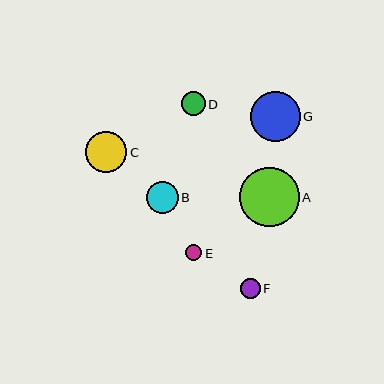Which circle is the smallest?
Circle E is the smallest with a size of approximately 16 pixels.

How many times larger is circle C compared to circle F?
Circle C is approximately 2.1 times the size of circle F.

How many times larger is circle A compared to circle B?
Circle A is approximately 1.9 times the size of circle B.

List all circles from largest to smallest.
From largest to smallest: A, G, C, B, D, F, E.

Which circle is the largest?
Circle A is the largest with a size of approximately 59 pixels.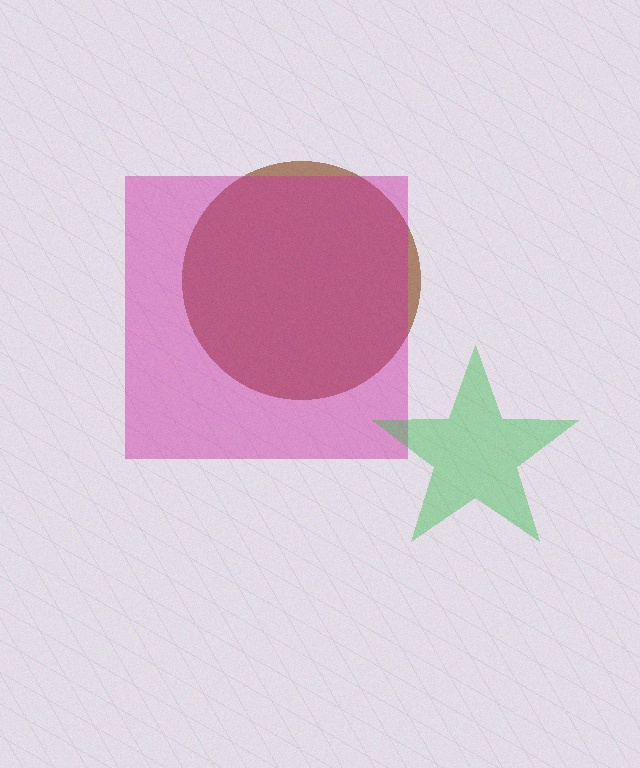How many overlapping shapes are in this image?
There are 3 overlapping shapes in the image.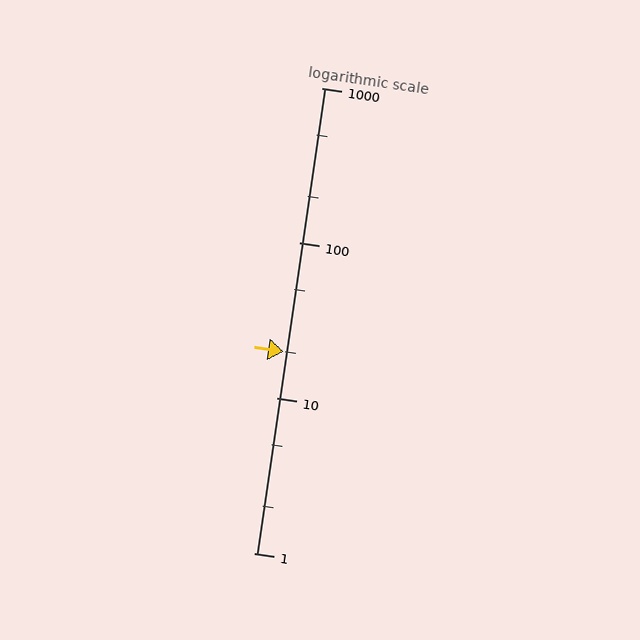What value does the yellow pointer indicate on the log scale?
The pointer indicates approximately 20.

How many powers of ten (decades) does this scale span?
The scale spans 3 decades, from 1 to 1000.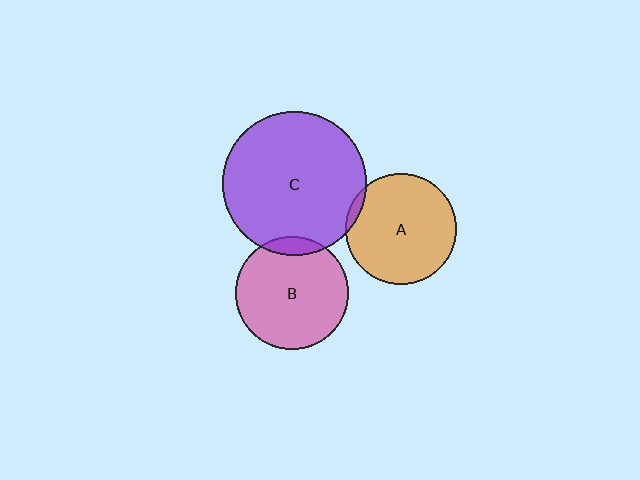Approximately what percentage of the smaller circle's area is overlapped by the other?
Approximately 10%.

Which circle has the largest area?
Circle C (purple).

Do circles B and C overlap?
Yes.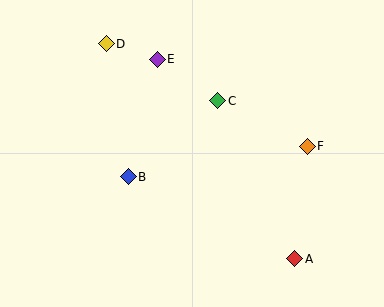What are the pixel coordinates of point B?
Point B is at (128, 177).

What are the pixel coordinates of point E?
Point E is at (157, 59).